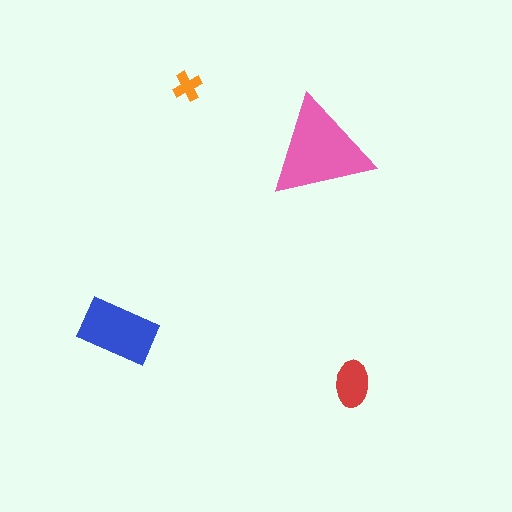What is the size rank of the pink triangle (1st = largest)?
1st.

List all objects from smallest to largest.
The orange cross, the red ellipse, the blue rectangle, the pink triangle.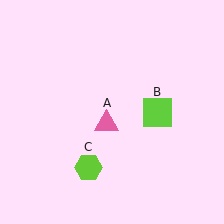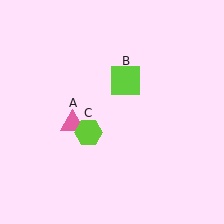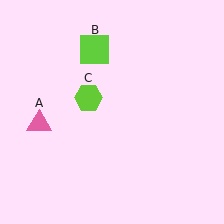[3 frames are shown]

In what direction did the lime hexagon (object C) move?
The lime hexagon (object C) moved up.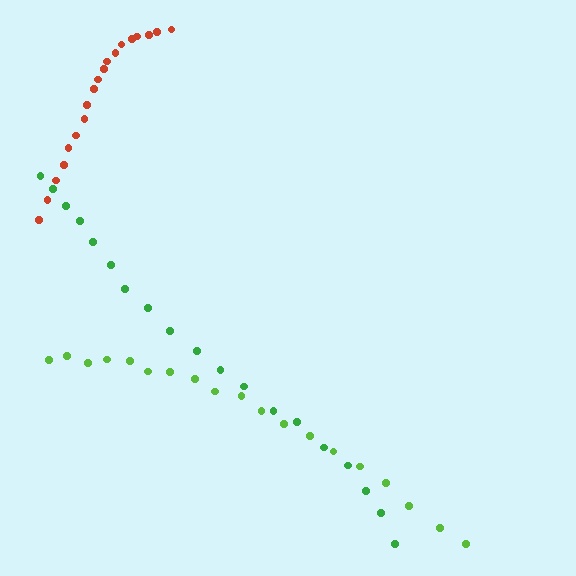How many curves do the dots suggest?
There are 3 distinct paths.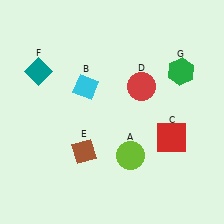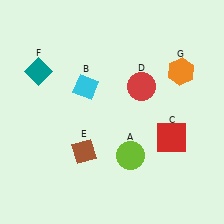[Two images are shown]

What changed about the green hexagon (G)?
In Image 1, G is green. In Image 2, it changed to orange.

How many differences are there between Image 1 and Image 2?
There is 1 difference between the two images.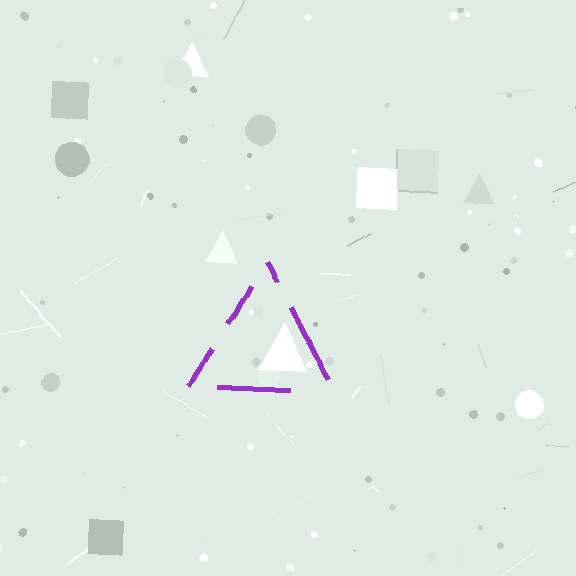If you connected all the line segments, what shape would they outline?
They would outline a triangle.